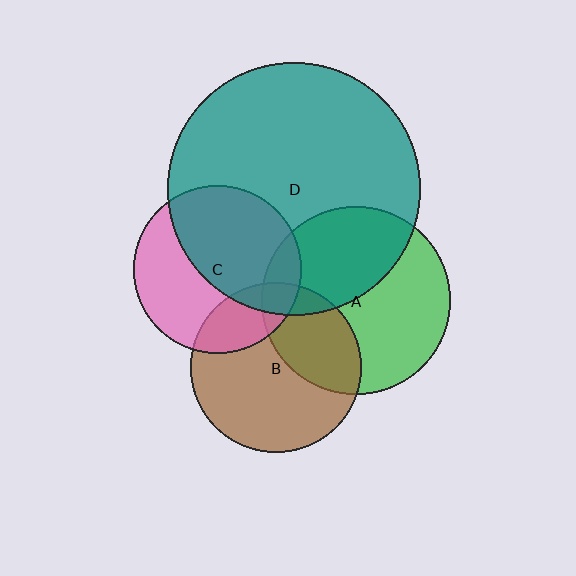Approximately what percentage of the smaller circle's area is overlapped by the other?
Approximately 20%.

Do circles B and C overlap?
Yes.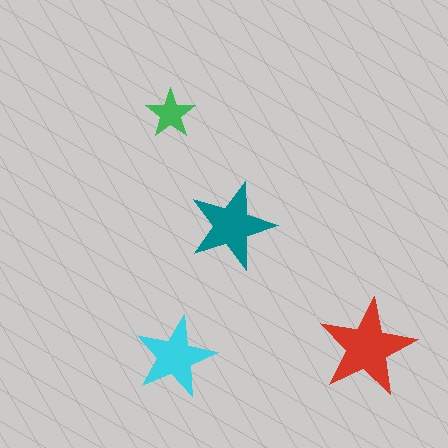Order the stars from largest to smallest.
the red one, the teal one, the cyan one, the green one.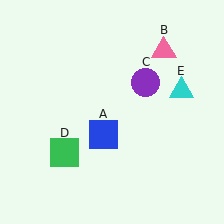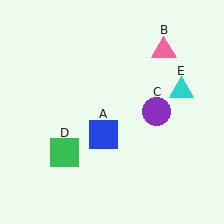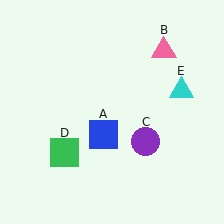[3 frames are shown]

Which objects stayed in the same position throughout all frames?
Blue square (object A) and pink triangle (object B) and green square (object D) and cyan triangle (object E) remained stationary.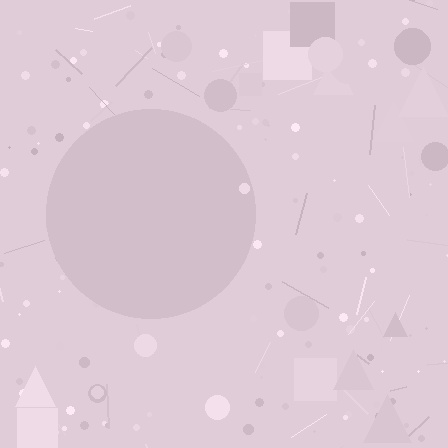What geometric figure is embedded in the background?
A circle is embedded in the background.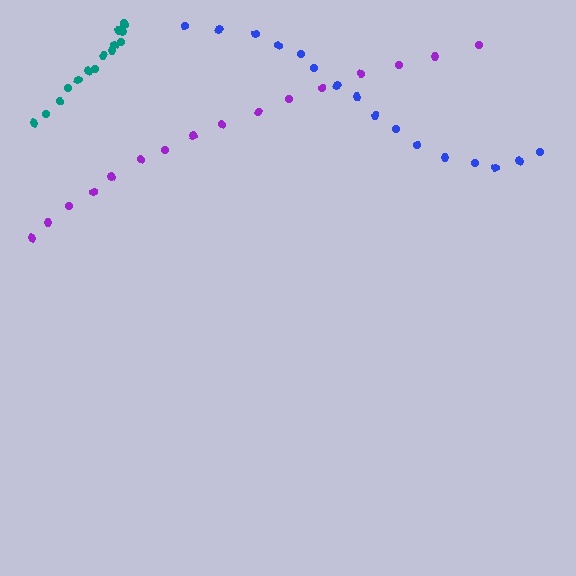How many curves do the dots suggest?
There are 3 distinct paths.